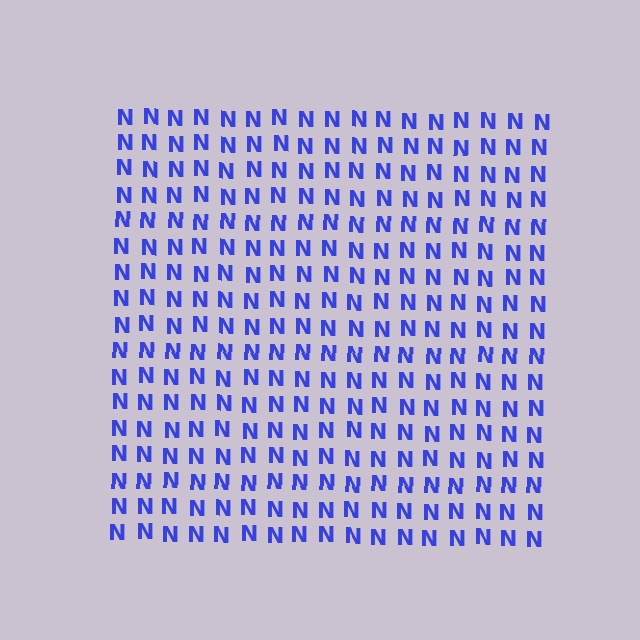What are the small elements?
The small elements are letter N's.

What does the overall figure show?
The overall figure shows a square.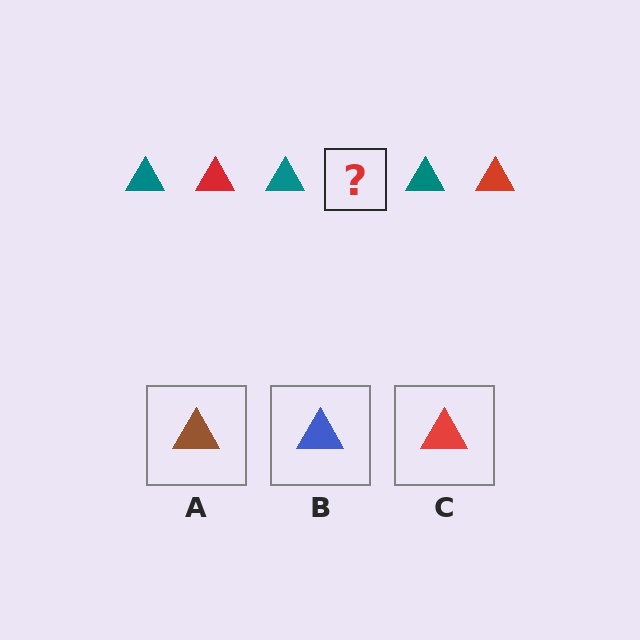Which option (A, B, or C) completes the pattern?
C.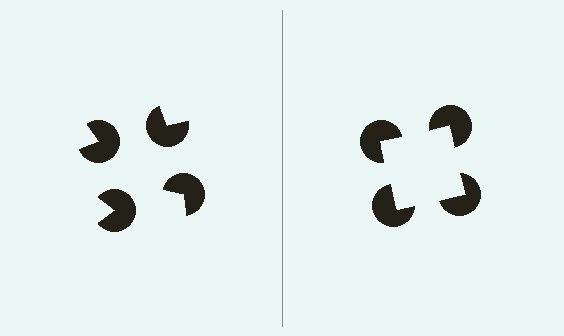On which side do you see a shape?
An illusory square appears on the right side. On the left side the wedge cuts are rotated, so no coherent shape forms.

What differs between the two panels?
The pac-man discs are positioned identically on both sides; only the wedge orientations differ. On the right they align to a square; on the left they are misaligned.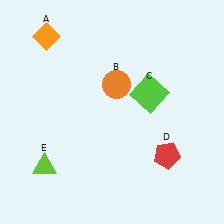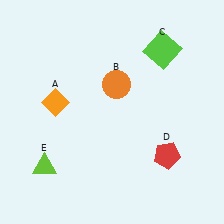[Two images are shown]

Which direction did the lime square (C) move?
The lime square (C) moved up.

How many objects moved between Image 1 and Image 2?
2 objects moved between the two images.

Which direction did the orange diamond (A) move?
The orange diamond (A) moved down.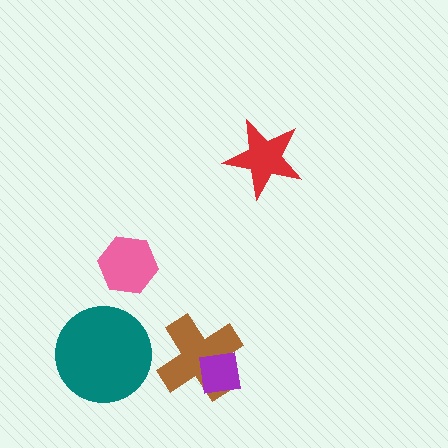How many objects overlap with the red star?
0 objects overlap with the red star.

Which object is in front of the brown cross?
The purple square is in front of the brown cross.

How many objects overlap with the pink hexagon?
0 objects overlap with the pink hexagon.